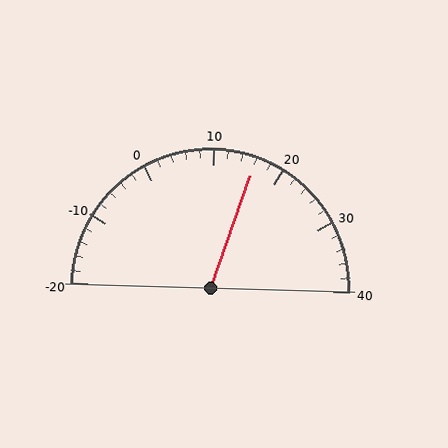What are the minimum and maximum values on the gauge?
The gauge ranges from -20 to 40.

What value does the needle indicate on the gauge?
The needle indicates approximately 16.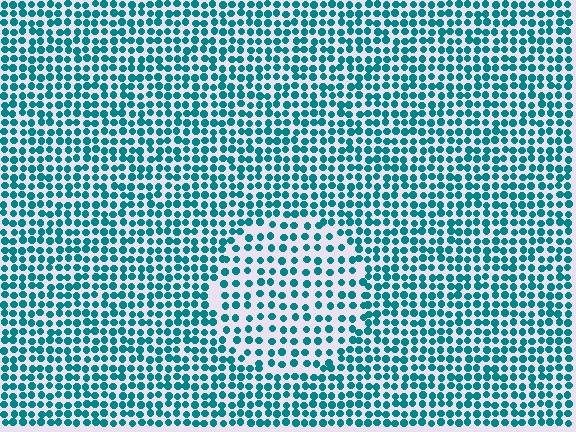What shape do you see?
I see a circle.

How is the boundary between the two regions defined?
The boundary is defined by a change in element density (approximately 1.6x ratio). All elements are the same color, size, and shape.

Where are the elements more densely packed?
The elements are more densely packed outside the circle boundary.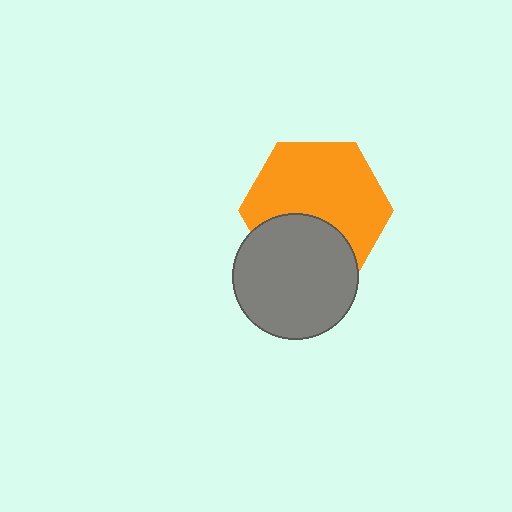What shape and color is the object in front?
The object in front is a gray circle.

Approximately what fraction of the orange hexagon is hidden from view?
Roughly 33% of the orange hexagon is hidden behind the gray circle.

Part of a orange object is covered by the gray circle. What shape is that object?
It is a hexagon.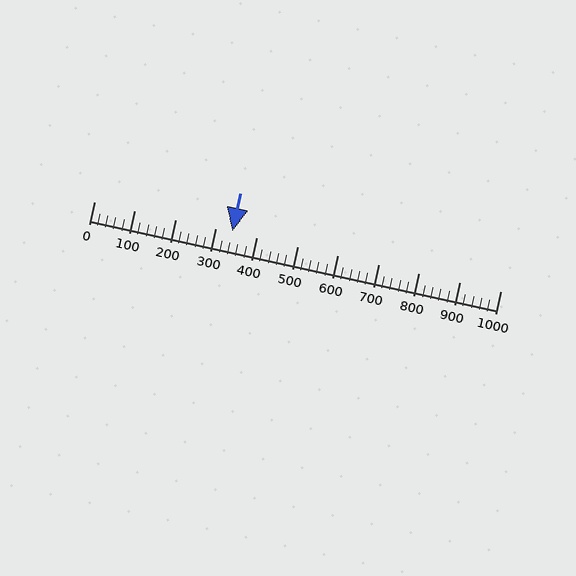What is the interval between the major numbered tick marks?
The major tick marks are spaced 100 units apart.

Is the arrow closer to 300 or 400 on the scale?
The arrow is closer to 300.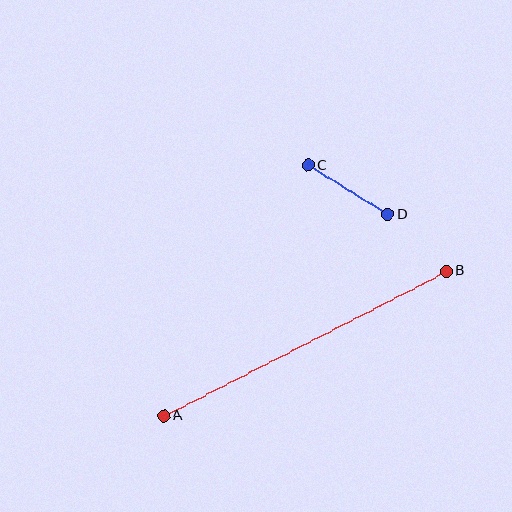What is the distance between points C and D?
The distance is approximately 94 pixels.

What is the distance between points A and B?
The distance is approximately 317 pixels.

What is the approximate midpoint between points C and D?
The midpoint is at approximately (348, 190) pixels.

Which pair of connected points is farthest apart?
Points A and B are farthest apart.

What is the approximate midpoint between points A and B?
The midpoint is at approximately (305, 344) pixels.